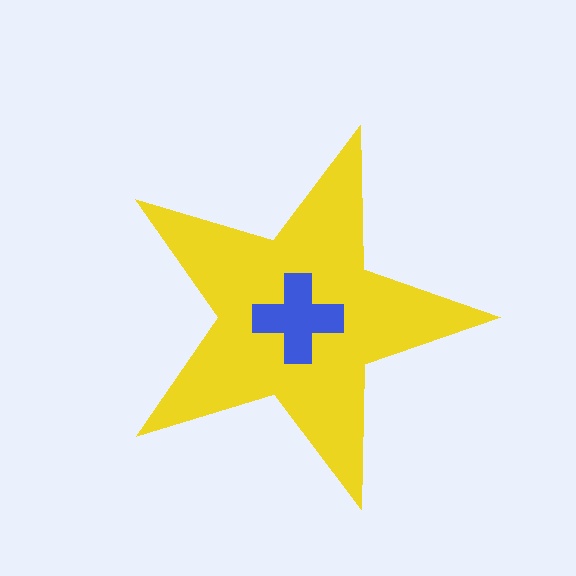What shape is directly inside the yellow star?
The blue cross.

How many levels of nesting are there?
2.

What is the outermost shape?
The yellow star.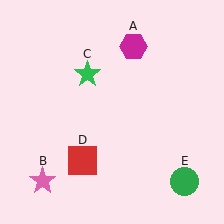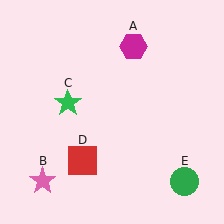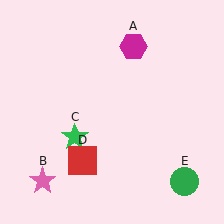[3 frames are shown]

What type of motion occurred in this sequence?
The green star (object C) rotated counterclockwise around the center of the scene.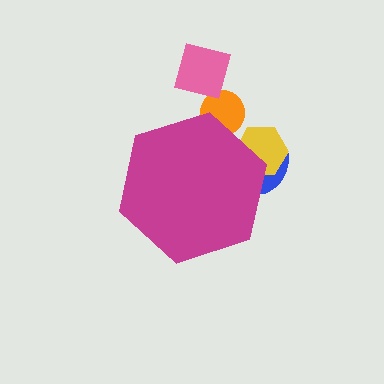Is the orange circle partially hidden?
Yes, the orange circle is partially hidden behind the magenta hexagon.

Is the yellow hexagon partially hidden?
Yes, the yellow hexagon is partially hidden behind the magenta hexagon.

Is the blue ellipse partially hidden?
Yes, the blue ellipse is partially hidden behind the magenta hexagon.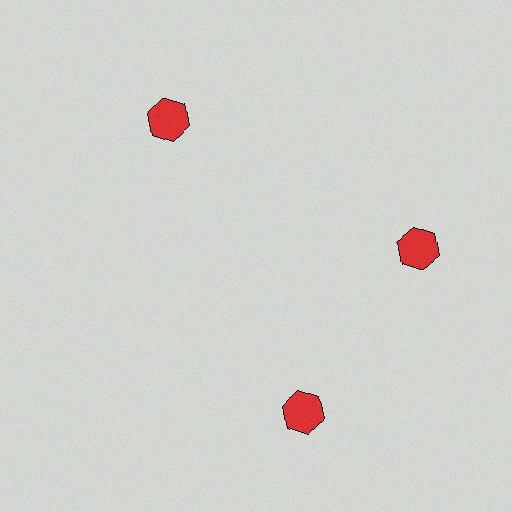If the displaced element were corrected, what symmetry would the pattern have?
It would have 3-fold rotational symmetry — the pattern would map onto itself every 120 degrees.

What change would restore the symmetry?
The symmetry would be restored by rotating it back into even spacing with its neighbors so that all 3 hexagons sit at equal angles and equal distance from the center.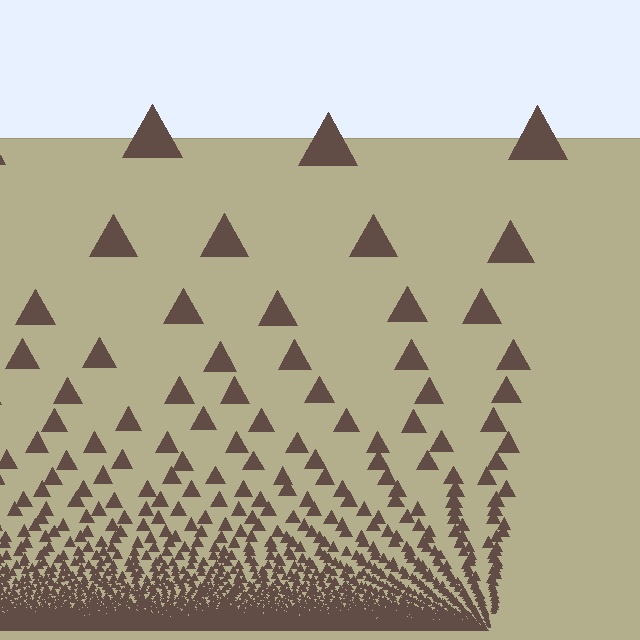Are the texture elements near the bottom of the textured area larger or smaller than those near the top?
Smaller. The gradient is inverted — elements near the bottom are smaller and denser.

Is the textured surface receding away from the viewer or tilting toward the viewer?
The surface appears to tilt toward the viewer. Texture elements get larger and sparser toward the top.